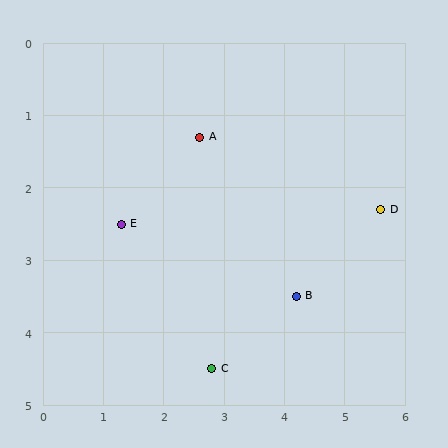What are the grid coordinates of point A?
Point A is at approximately (2.6, 1.3).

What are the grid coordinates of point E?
Point E is at approximately (1.3, 2.5).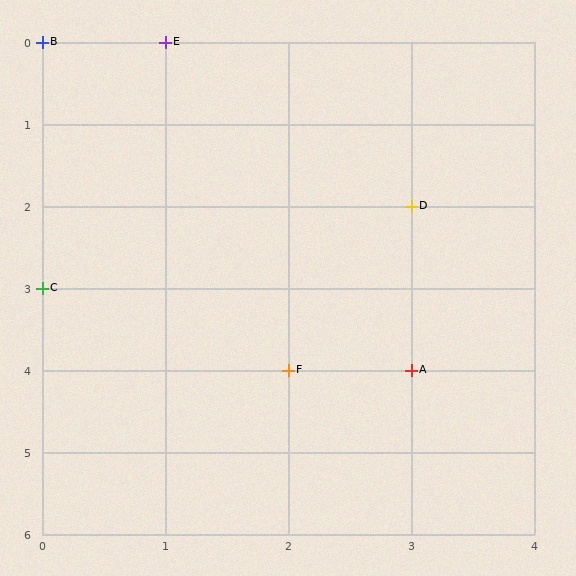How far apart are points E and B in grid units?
Points E and B are 1 column apart.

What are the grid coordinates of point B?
Point B is at grid coordinates (0, 0).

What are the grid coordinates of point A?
Point A is at grid coordinates (3, 4).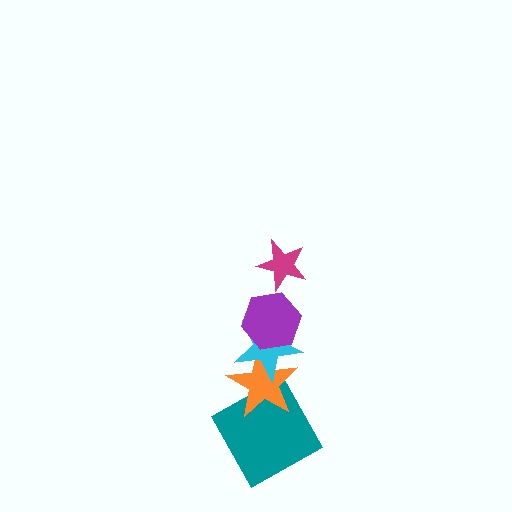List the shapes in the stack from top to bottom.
From top to bottom: the magenta star, the purple hexagon, the cyan star, the orange star, the teal square.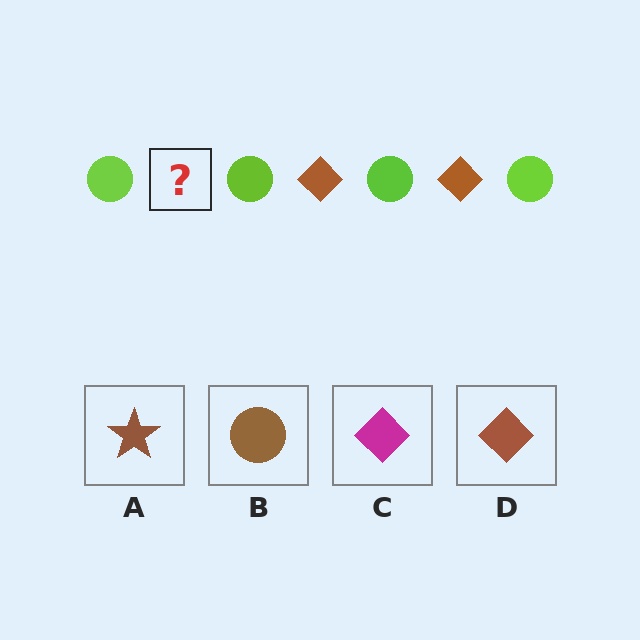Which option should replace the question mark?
Option D.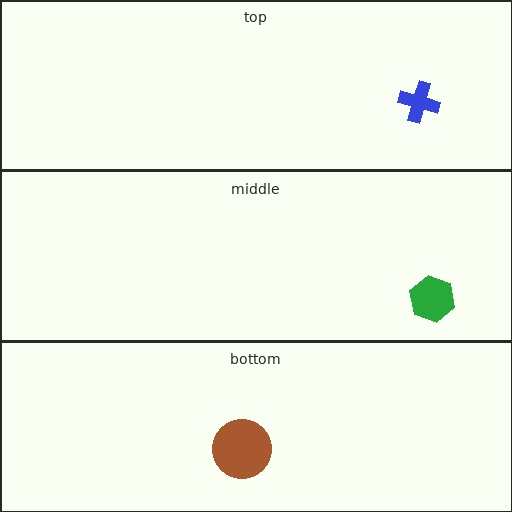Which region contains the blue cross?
The top region.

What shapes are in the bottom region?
The brown circle.